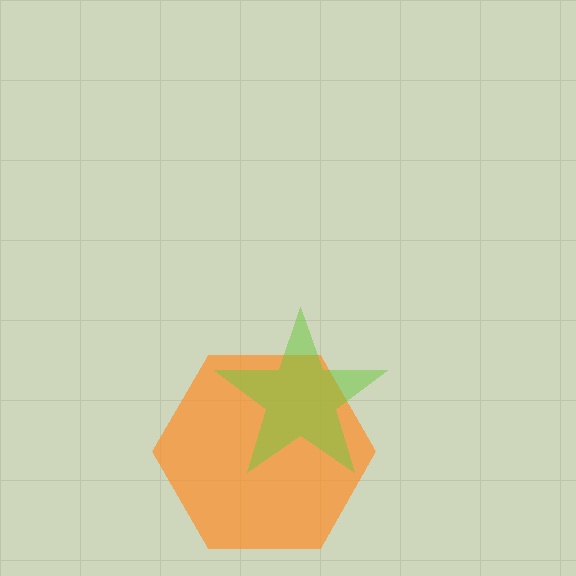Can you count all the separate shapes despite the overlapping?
Yes, there are 2 separate shapes.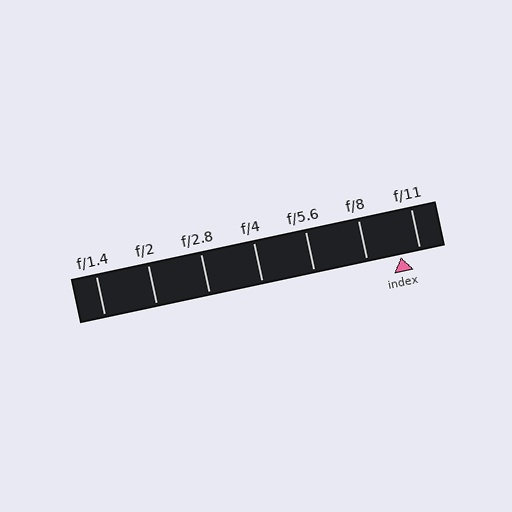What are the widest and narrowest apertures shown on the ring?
The widest aperture shown is f/1.4 and the narrowest is f/11.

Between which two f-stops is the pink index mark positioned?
The index mark is between f/8 and f/11.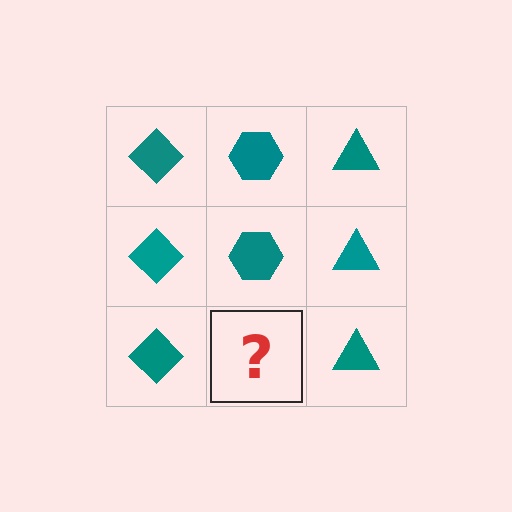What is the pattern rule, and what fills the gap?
The rule is that each column has a consistent shape. The gap should be filled with a teal hexagon.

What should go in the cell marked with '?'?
The missing cell should contain a teal hexagon.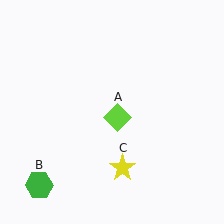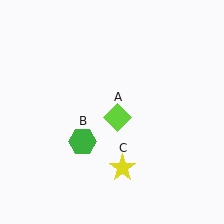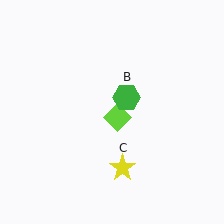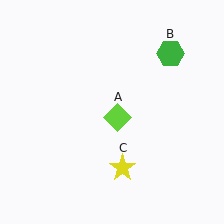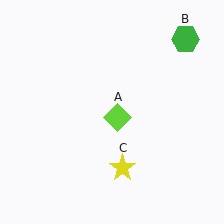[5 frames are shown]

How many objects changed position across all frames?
1 object changed position: green hexagon (object B).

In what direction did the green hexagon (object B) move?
The green hexagon (object B) moved up and to the right.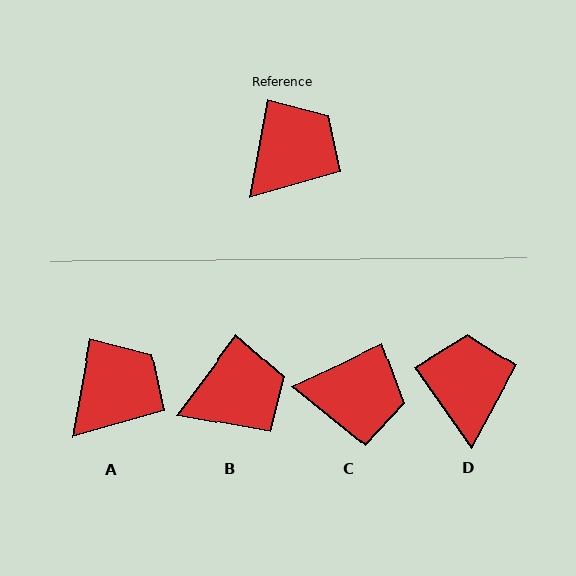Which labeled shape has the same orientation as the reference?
A.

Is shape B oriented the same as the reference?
No, it is off by about 26 degrees.